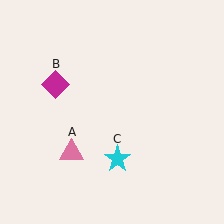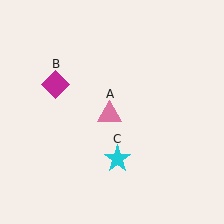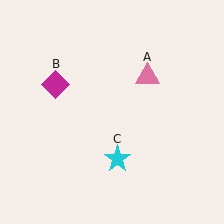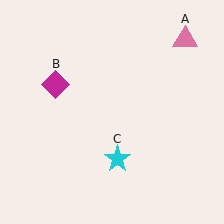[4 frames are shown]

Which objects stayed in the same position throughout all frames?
Magenta diamond (object B) and cyan star (object C) remained stationary.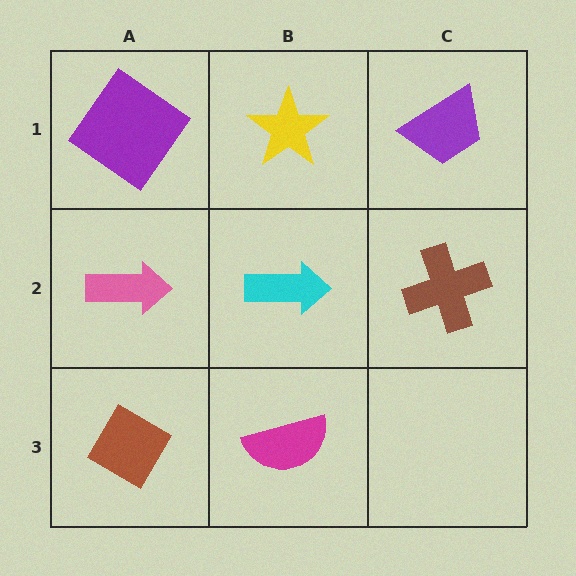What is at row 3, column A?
A brown diamond.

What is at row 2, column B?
A cyan arrow.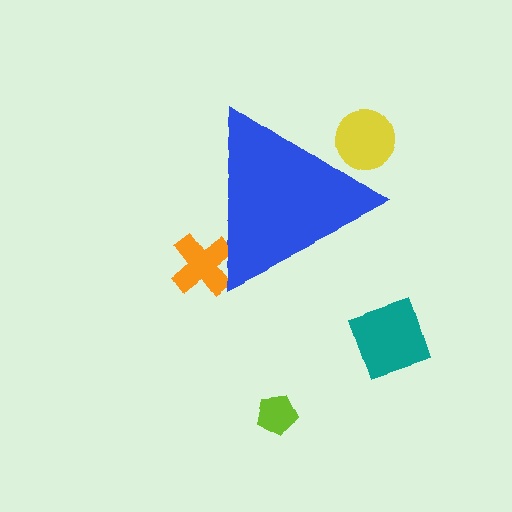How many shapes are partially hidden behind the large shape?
2 shapes are partially hidden.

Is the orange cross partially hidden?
Yes, the orange cross is partially hidden behind the blue triangle.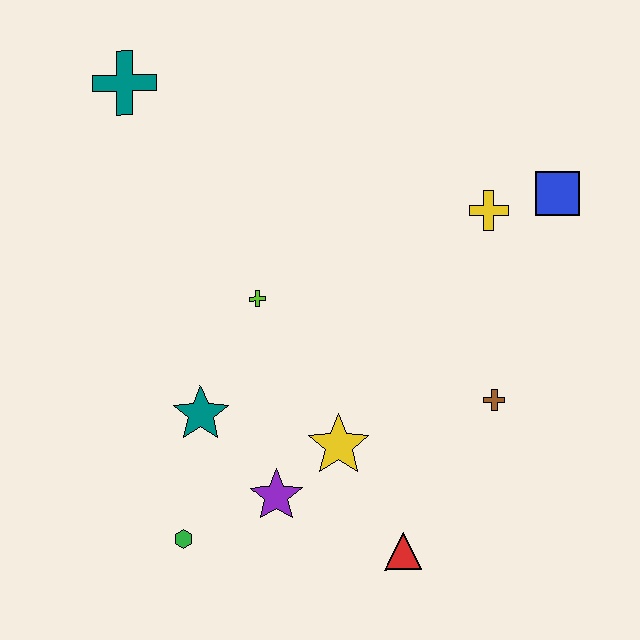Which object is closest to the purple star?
The yellow star is closest to the purple star.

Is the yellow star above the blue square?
No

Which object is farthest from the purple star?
The teal cross is farthest from the purple star.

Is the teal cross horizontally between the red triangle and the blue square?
No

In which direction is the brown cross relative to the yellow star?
The brown cross is to the right of the yellow star.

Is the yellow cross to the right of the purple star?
Yes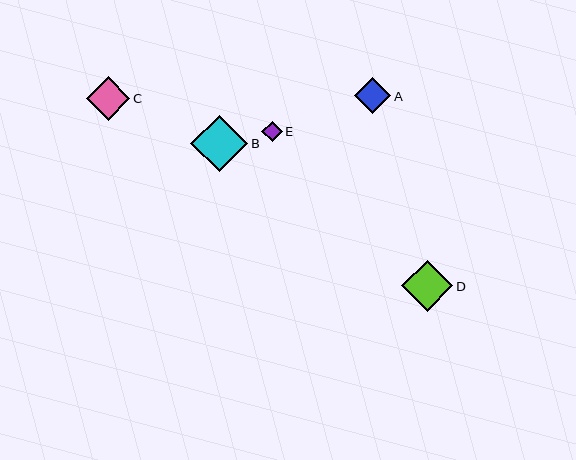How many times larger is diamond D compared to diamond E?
Diamond D is approximately 2.5 times the size of diamond E.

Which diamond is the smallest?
Diamond E is the smallest with a size of approximately 20 pixels.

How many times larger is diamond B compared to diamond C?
Diamond B is approximately 1.3 times the size of diamond C.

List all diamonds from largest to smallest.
From largest to smallest: B, D, C, A, E.